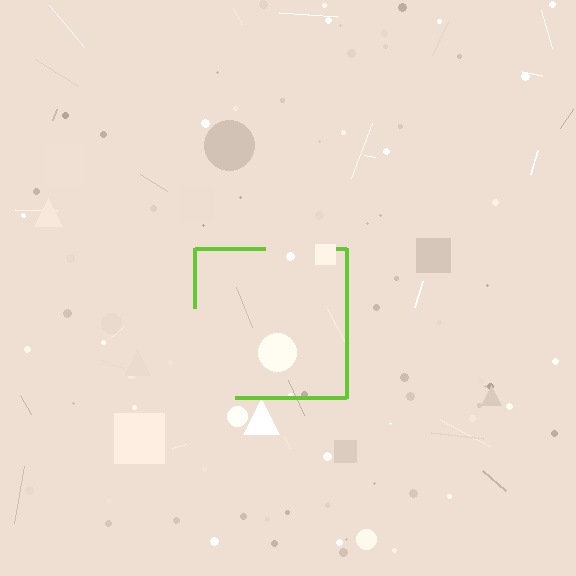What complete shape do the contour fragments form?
The contour fragments form a square.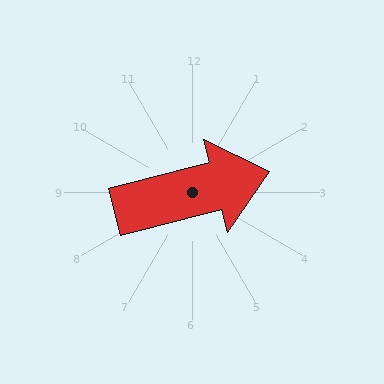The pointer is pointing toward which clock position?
Roughly 3 o'clock.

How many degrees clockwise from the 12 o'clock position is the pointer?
Approximately 75 degrees.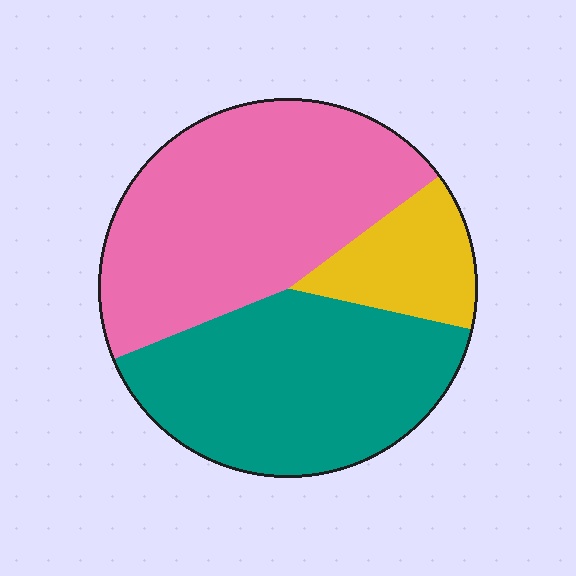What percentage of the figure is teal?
Teal takes up between a third and a half of the figure.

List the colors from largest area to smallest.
From largest to smallest: pink, teal, yellow.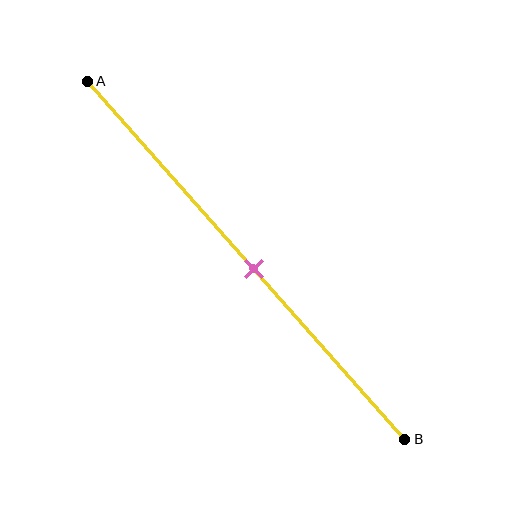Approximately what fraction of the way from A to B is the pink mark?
The pink mark is approximately 50% of the way from A to B.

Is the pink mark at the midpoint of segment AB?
Yes, the mark is approximately at the midpoint.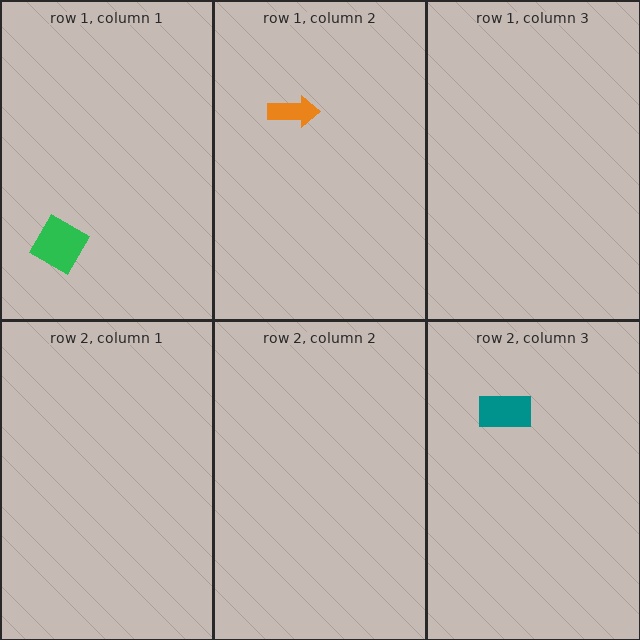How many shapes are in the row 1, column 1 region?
1.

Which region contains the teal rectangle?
The row 2, column 3 region.